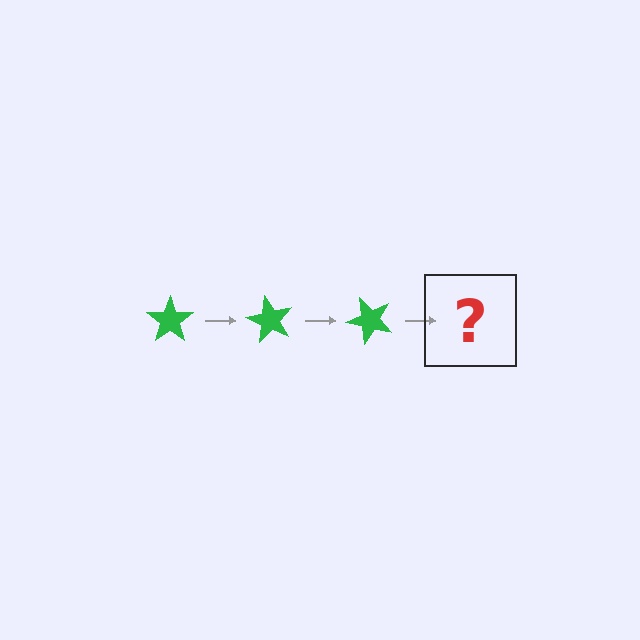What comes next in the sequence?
The next element should be a green star rotated 180 degrees.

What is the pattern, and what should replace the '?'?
The pattern is that the star rotates 60 degrees each step. The '?' should be a green star rotated 180 degrees.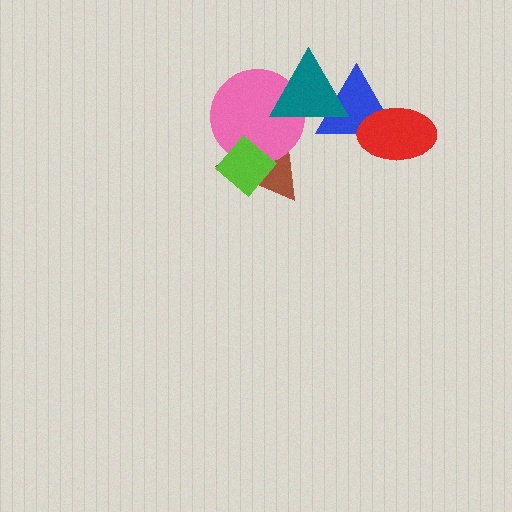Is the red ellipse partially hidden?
No, no other shape covers it.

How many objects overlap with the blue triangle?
2 objects overlap with the blue triangle.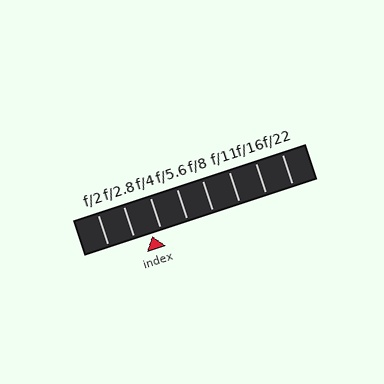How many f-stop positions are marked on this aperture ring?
There are 8 f-stop positions marked.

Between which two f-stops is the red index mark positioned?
The index mark is between f/2.8 and f/4.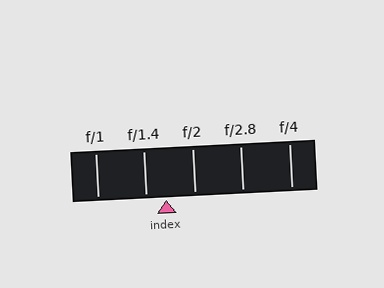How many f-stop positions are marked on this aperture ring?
There are 5 f-stop positions marked.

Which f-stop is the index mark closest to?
The index mark is closest to f/1.4.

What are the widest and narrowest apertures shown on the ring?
The widest aperture shown is f/1 and the narrowest is f/4.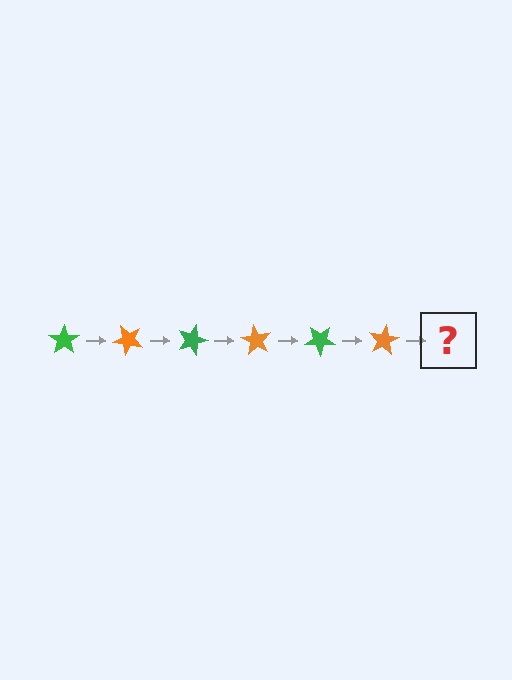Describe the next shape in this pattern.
It should be a green star, rotated 270 degrees from the start.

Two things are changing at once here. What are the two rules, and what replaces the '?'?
The two rules are that it rotates 45 degrees each step and the color cycles through green and orange. The '?' should be a green star, rotated 270 degrees from the start.